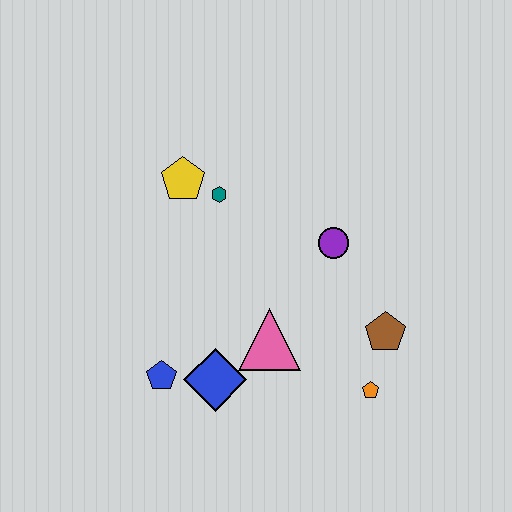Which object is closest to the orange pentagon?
The brown pentagon is closest to the orange pentagon.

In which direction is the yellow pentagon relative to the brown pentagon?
The yellow pentagon is to the left of the brown pentagon.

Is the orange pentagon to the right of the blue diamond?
Yes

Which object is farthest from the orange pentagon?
The yellow pentagon is farthest from the orange pentagon.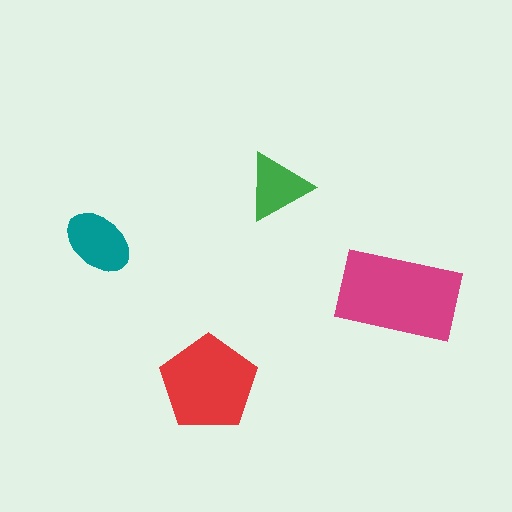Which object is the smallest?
The green triangle.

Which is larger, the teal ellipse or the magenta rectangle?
The magenta rectangle.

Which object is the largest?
The magenta rectangle.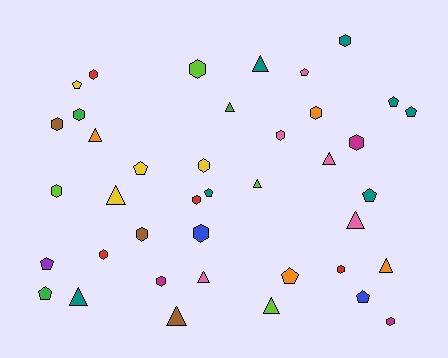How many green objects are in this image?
There are 3 green objects.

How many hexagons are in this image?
There are 17 hexagons.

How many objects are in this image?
There are 40 objects.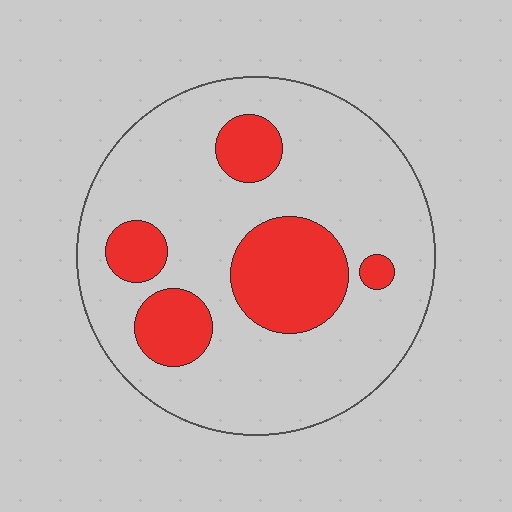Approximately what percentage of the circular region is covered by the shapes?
Approximately 25%.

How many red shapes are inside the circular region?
5.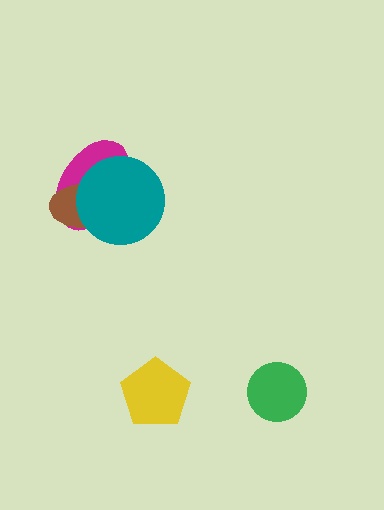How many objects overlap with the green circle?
0 objects overlap with the green circle.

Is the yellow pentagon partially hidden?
No, no other shape covers it.